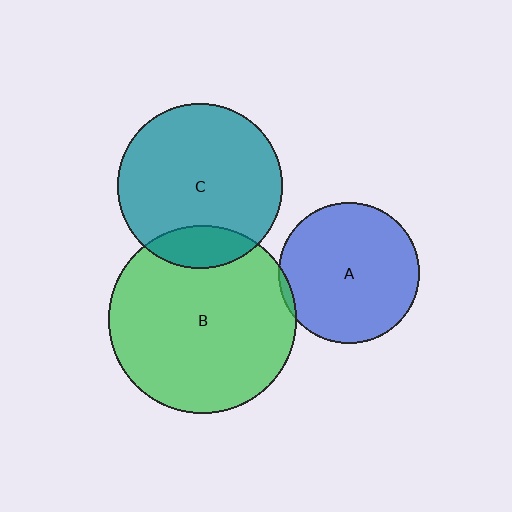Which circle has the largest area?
Circle B (green).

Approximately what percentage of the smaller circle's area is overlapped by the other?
Approximately 15%.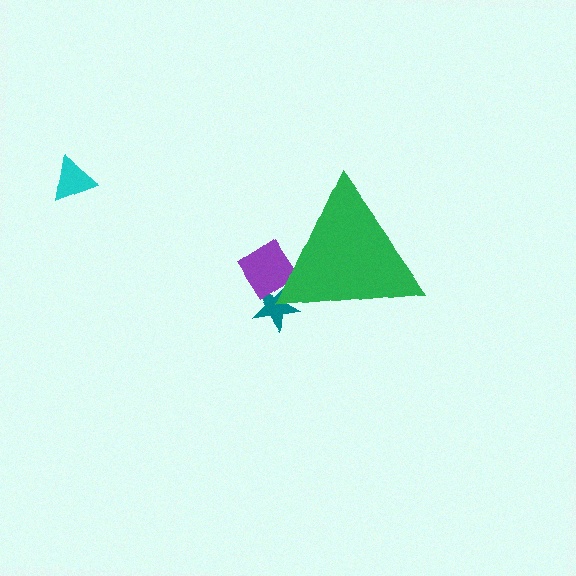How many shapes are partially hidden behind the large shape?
2 shapes are partially hidden.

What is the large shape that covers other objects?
A green triangle.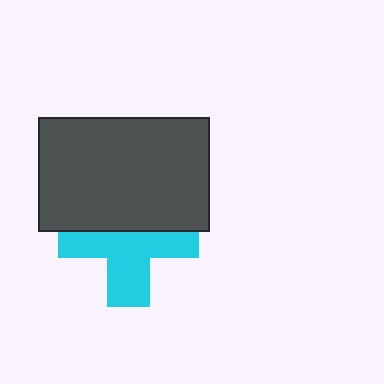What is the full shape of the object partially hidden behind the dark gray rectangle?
The partially hidden object is a cyan cross.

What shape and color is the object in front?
The object in front is a dark gray rectangle.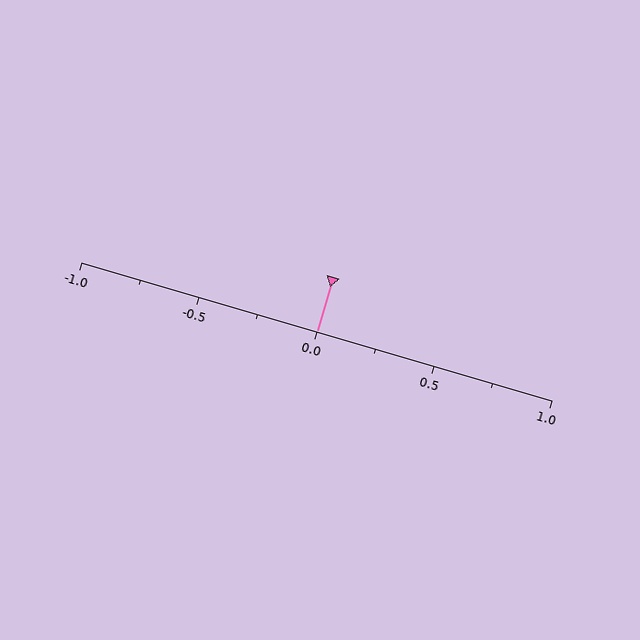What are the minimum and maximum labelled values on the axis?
The axis runs from -1.0 to 1.0.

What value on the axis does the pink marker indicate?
The marker indicates approximately 0.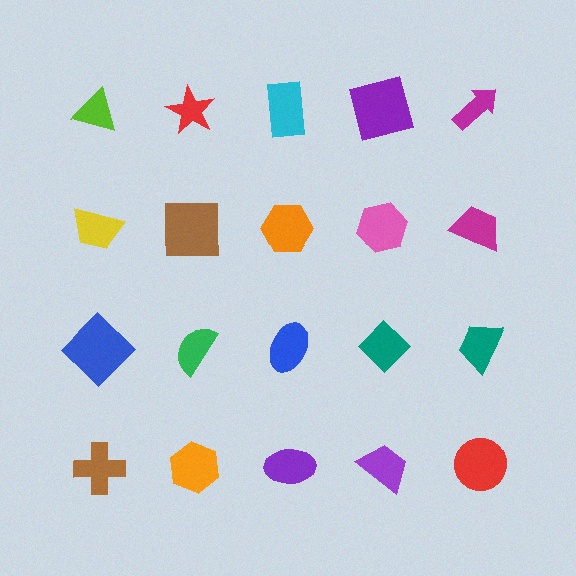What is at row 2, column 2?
A brown square.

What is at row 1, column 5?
A magenta arrow.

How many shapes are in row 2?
5 shapes.